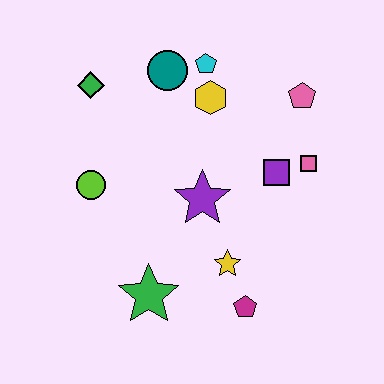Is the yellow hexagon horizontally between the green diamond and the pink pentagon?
Yes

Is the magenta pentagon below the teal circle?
Yes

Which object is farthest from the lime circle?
The pink pentagon is farthest from the lime circle.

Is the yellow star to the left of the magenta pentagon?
Yes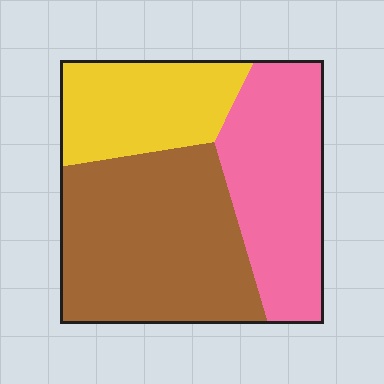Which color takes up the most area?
Brown, at roughly 45%.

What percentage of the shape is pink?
Pink covers 32% of the shape.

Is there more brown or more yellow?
Brown.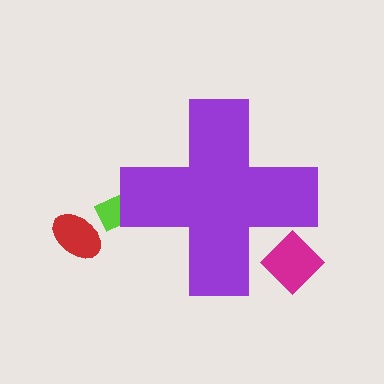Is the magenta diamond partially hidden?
Yes, the magenta diamond is partially hidden behind the purple cross.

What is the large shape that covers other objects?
A purple cross.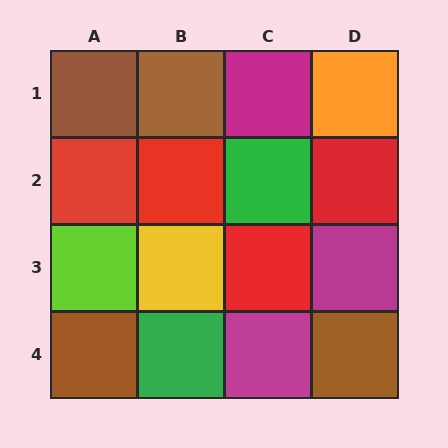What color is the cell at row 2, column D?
Red.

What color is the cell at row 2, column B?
Red.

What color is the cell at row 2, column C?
Green.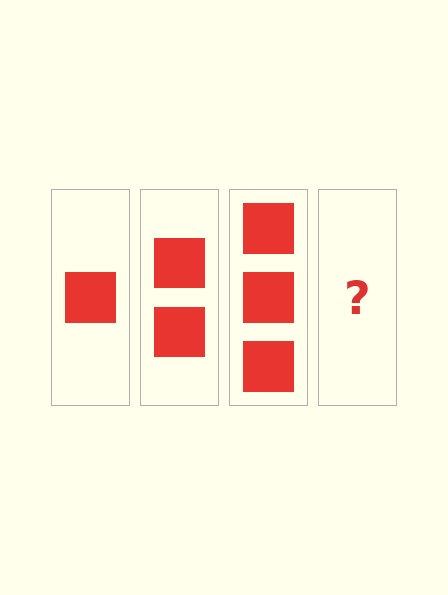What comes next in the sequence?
The next element should be 4 squares.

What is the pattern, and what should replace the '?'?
The pattern is that each step adds one more square. The '?' should be 4 squares.